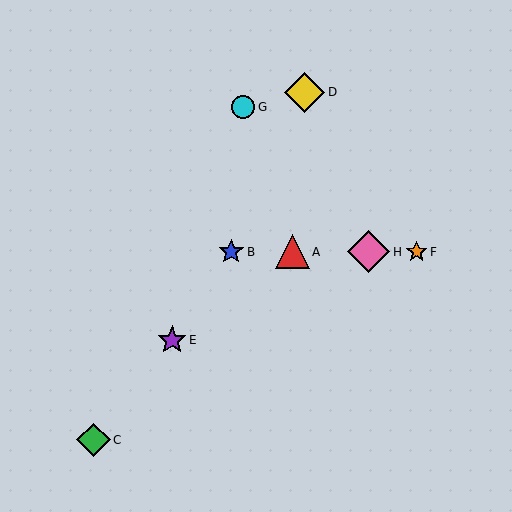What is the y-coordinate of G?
Object G is at y≈107.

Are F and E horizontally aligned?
No, F is at y≈252 and E is at y≈340.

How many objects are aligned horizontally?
4 objects (A, B, F, H) are aligned horizontally.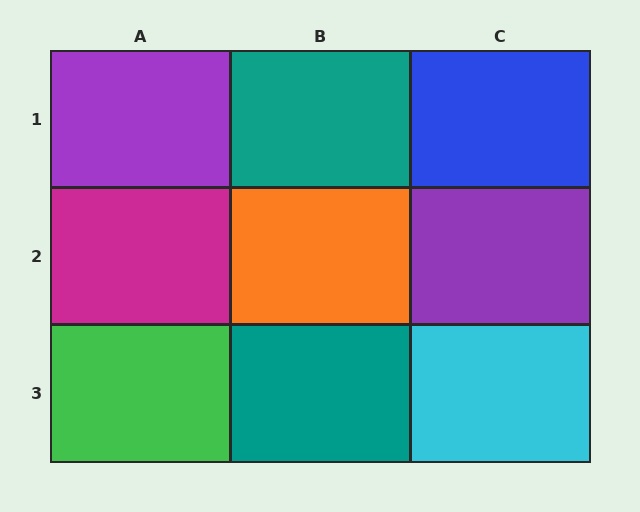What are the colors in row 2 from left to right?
Magenta, orange, purple.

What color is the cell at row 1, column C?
Blue.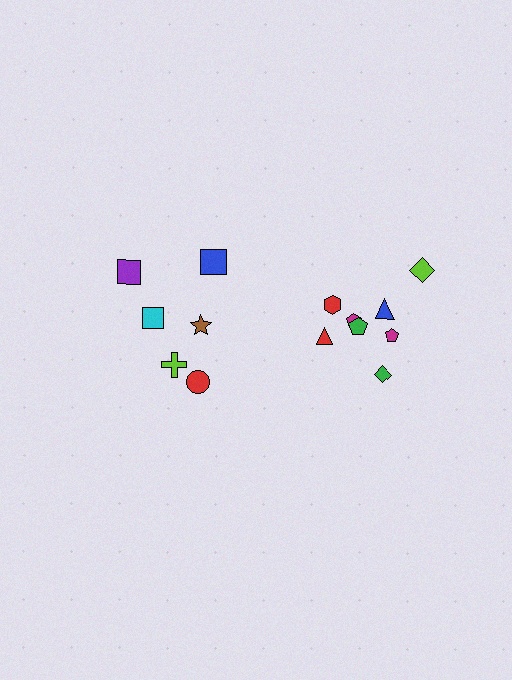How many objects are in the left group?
There are 6 objects.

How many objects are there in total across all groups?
There are 14 objects.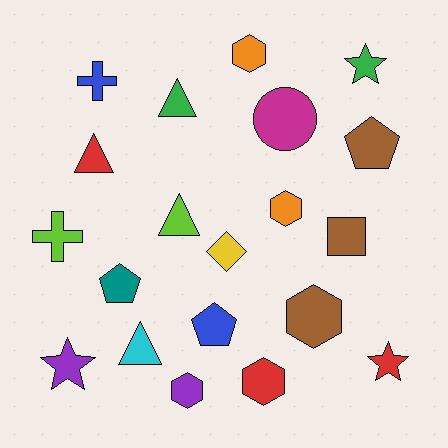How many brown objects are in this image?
There are 3 brown objects.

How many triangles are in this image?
There are 4 triangles.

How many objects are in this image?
There are 20 objects.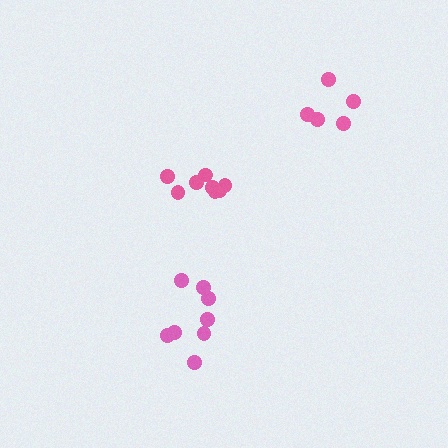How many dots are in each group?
Group 1: 8 dots, Group 2: 8 dots, Group 3: 5 dots (21 total).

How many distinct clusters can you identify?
There are 3 distinct clusters.